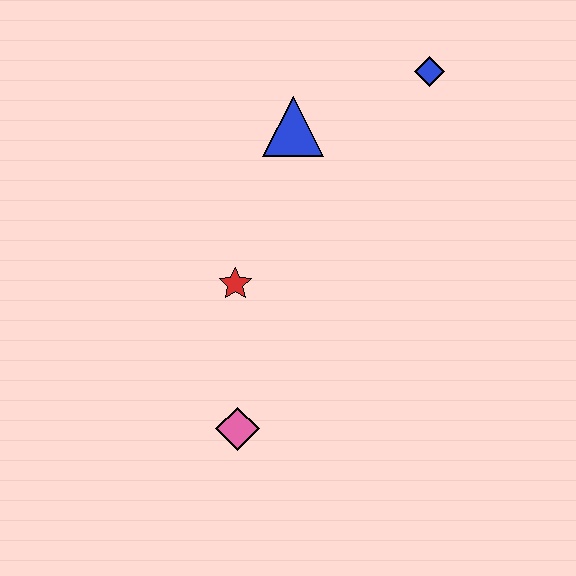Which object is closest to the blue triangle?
The blue diamond is closest to the blue triangle.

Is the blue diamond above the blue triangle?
Yes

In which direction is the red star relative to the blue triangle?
The red star is below the blue triangle.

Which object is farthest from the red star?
The blue diamond is farthest from the red star.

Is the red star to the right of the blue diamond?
No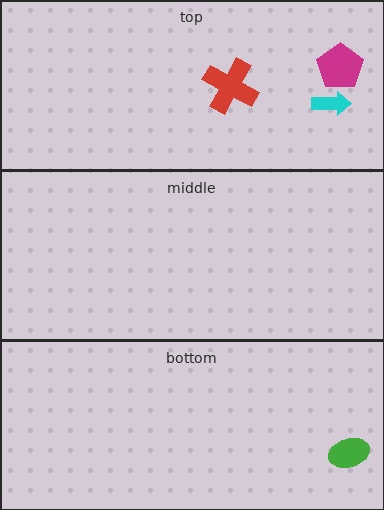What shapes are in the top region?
The magenta pentagon, the red cross, the cyan arrow.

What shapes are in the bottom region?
The green ellipse.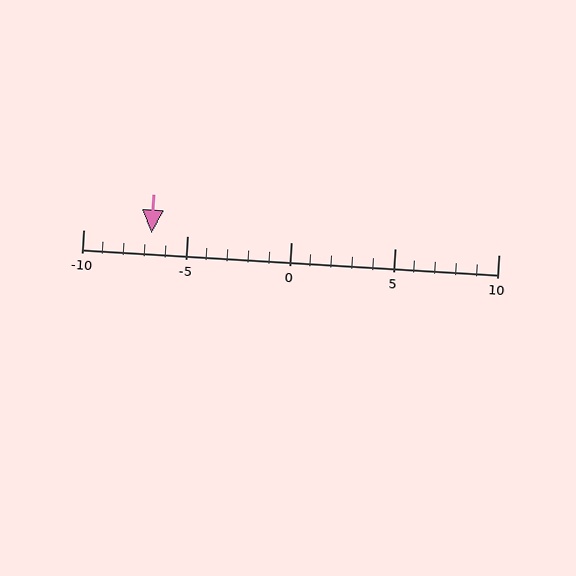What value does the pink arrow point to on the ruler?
The pink arrow points to approximately -7.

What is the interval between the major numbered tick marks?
The major tick marks are spaced 5 units apart.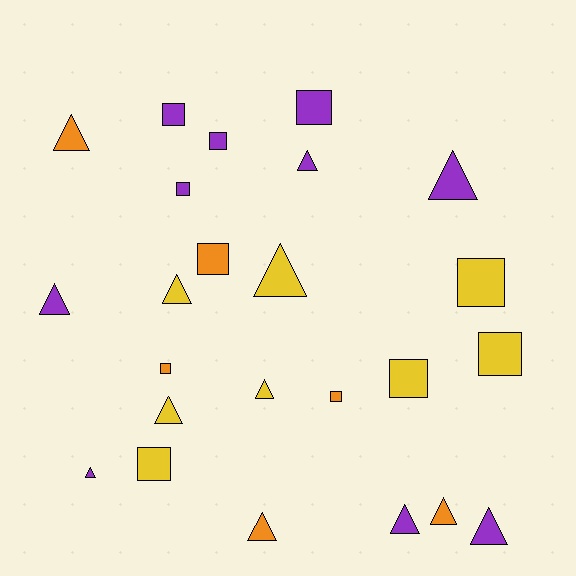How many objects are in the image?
There are 24 objects.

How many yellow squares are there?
There are 4 yellow squares.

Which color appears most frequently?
Purple, with 10 objects.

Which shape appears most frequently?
Triangle, with 13 objects.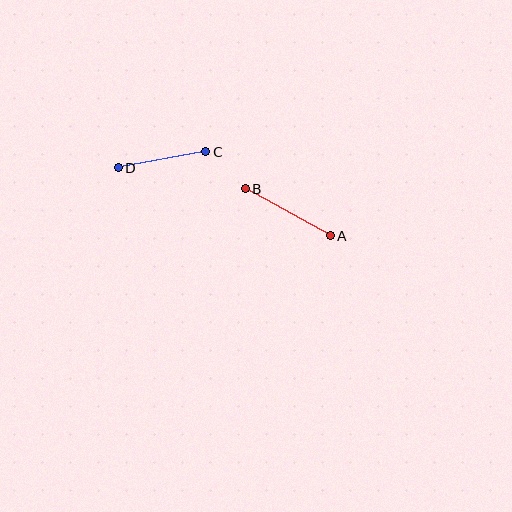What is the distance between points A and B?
The distance is approximately 97 pixels.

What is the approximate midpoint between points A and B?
The midpoint is at approximately (288, 212) pixels.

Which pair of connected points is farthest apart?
Points A and B are farthest apart.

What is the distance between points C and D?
The distance is approximately 89 pixels.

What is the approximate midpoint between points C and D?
The midpoint is at approximately (162, 160) pixels.